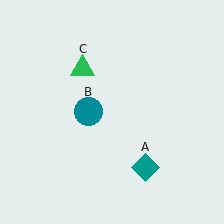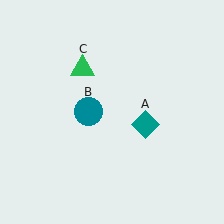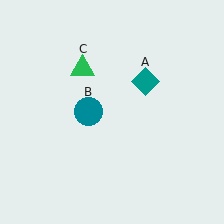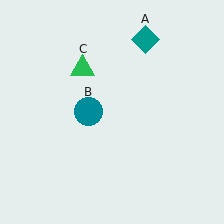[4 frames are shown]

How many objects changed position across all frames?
1 object changed position: teal diamond (object A).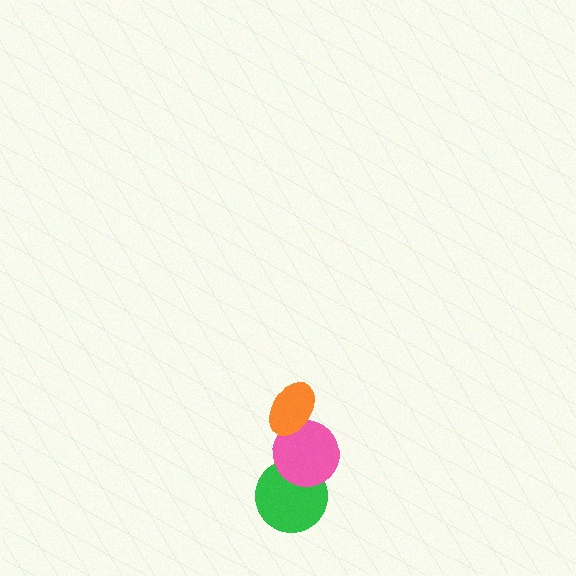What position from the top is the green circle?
The green circle is 3rd from the top.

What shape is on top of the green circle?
The pink circle is on top of the green circle.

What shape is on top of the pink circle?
The orange ellipse is on top of the pink circle.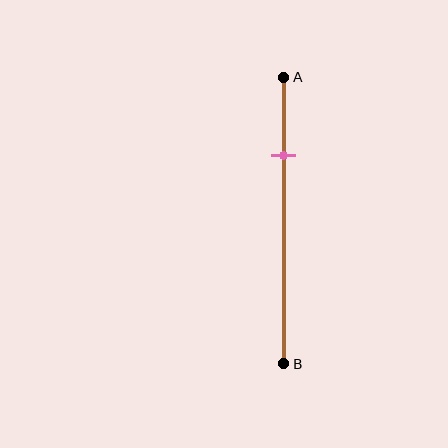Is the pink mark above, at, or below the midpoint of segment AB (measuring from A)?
The pink mark is above the midpoint of segment AB.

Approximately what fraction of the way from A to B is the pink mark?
The pink mark is approximately 25% of the way from A to B.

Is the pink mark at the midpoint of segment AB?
No, the mark is at about 25% from A, not at the 50% midpoint.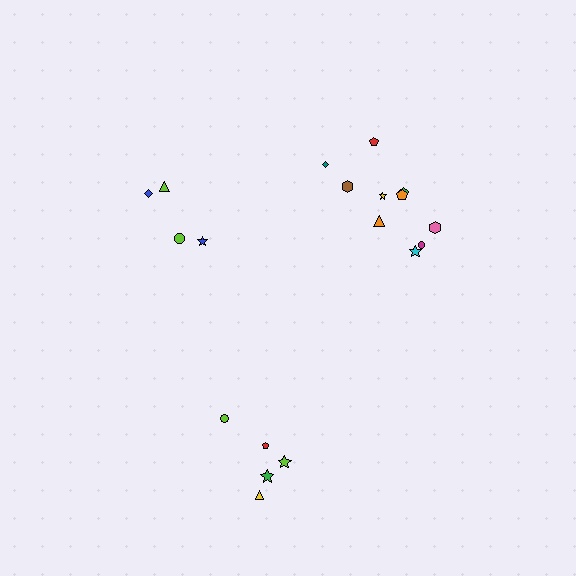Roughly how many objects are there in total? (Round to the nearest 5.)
Roughly 20 objects in total.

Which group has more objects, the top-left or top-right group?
The top-right group.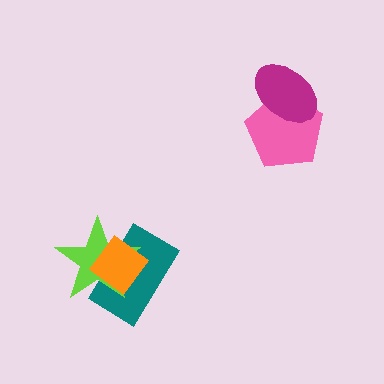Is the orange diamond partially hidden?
No, no other shape covers it.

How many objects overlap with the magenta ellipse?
1 object overlaps with the magenta ellipse.